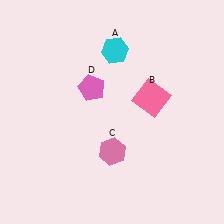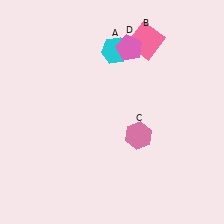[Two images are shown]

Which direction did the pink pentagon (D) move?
The pink pentagon (D) moved up.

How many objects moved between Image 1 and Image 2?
3 objects moved between the two images.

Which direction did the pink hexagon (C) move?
The pink hexagon (C) moved right.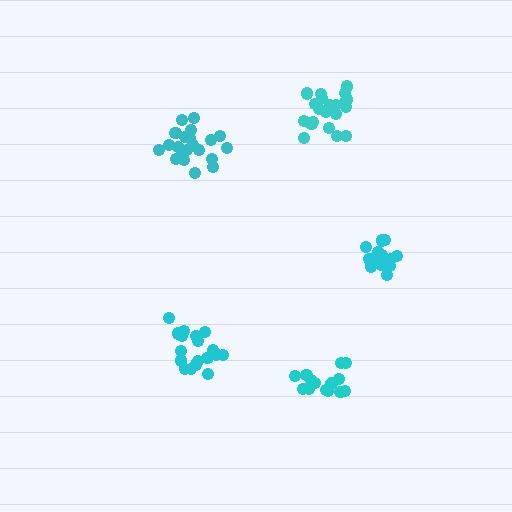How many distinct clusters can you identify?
There are 5 distinct clusters.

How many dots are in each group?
Group 1: 18 dots, Group 2: 21 dots, Group 3: 21 dots, Group 4: 16 dots, Group 5: 15 dots (91 total).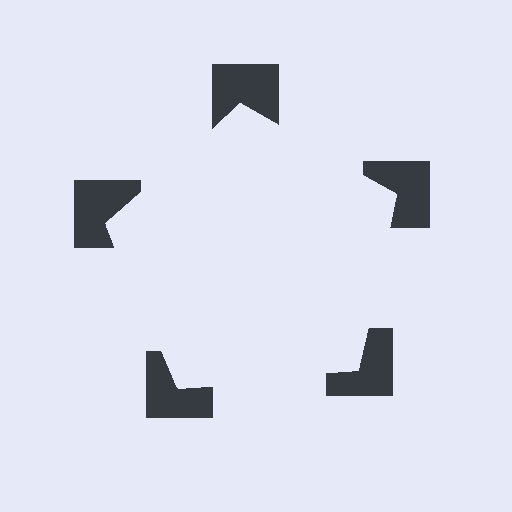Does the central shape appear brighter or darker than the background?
It typically appears slightly brighter than the background, even though no actual brightness change is drawn.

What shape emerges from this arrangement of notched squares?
An illusory pentagon — its edges are inferred from the aligned wedge cuts in the notched squares, not physically drawn.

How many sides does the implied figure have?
5 sides.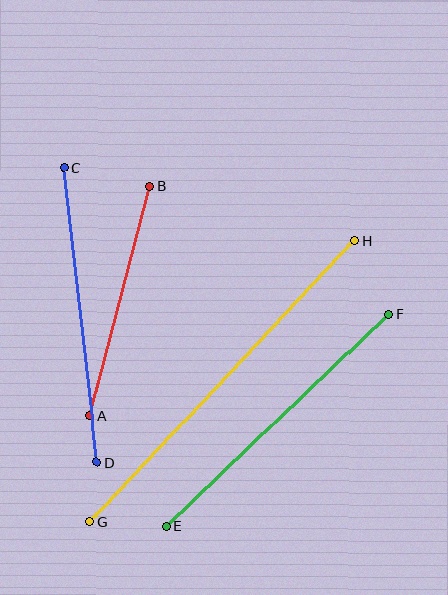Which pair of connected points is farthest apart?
Points G and H are farthest apart.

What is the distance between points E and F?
The distance is approximately 307 pixels.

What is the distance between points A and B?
The distance is approximately 238 pixels.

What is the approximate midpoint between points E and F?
The midpoint is at approximately (277, 420) pixels.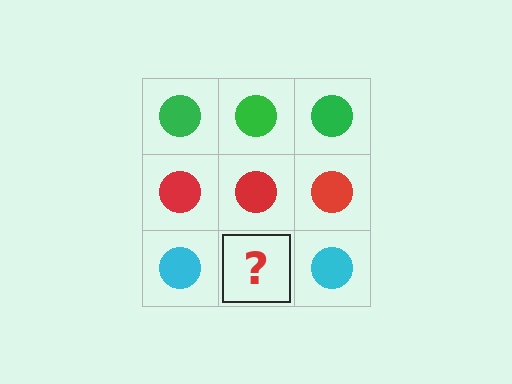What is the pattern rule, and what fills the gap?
The rule is that each row has a consistent color. The gap should be filled with a cyan circle.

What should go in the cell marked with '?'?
The missing cell should contain a cyan circle.